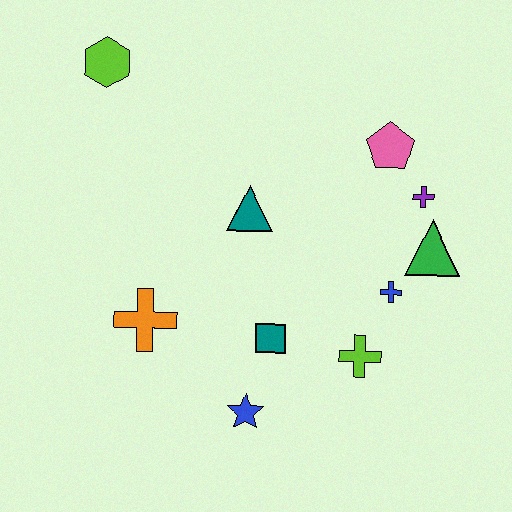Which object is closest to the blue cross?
The green triangle is closest to the blue cross.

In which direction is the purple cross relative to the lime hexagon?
The purple cross is to the right of the lime hexagon.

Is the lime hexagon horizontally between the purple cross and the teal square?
No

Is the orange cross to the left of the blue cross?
Yes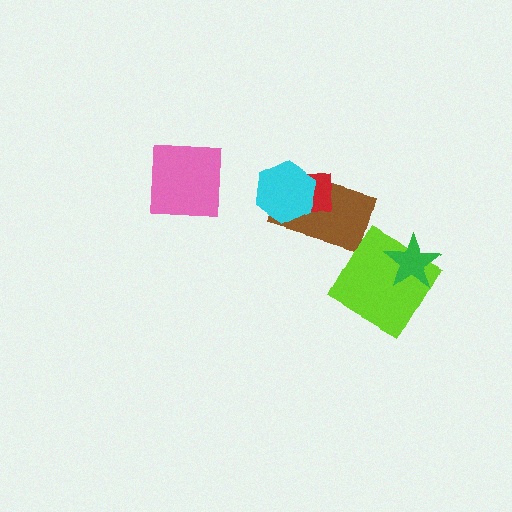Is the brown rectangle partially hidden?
Yes, it is partially covered by another shape.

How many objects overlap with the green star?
1 object overlaps with the green star.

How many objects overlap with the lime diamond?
1 object overlaps with the lime diamond.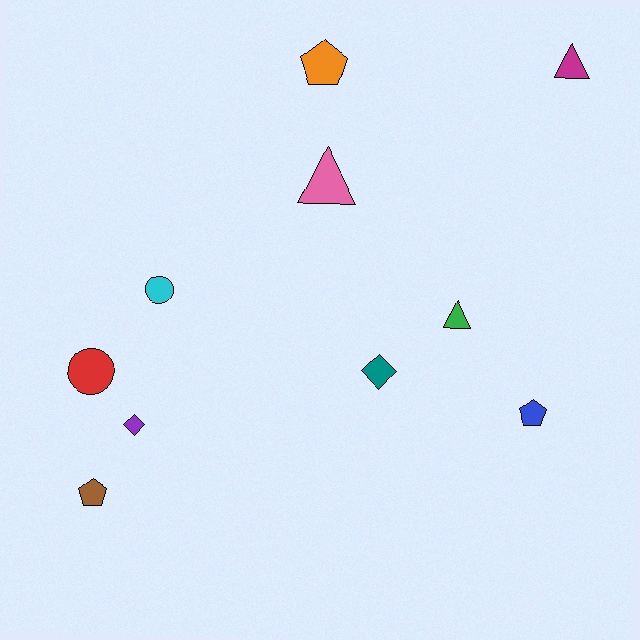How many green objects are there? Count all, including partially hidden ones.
There is 1 green object.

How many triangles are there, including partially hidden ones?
There are 3 triangles.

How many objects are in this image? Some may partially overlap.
There are 10 objects.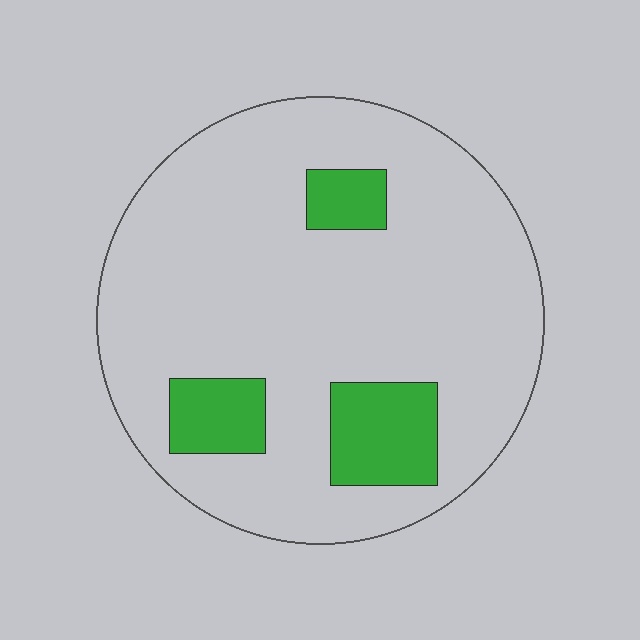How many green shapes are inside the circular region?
3.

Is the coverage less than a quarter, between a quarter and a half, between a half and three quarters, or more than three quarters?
Less than a quarter.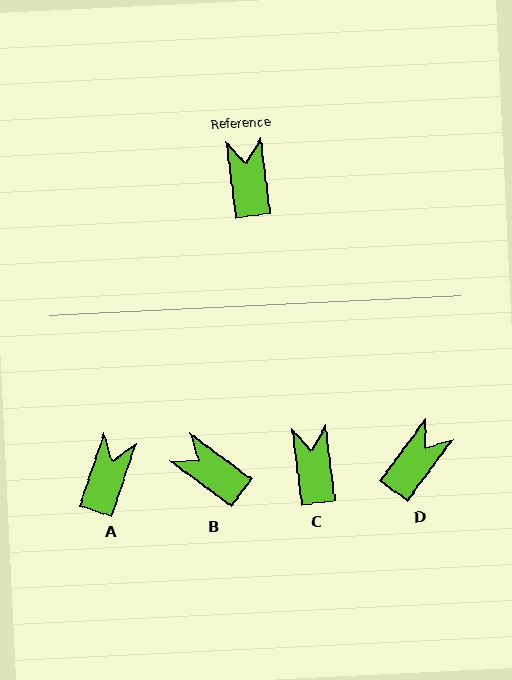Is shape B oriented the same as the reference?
No, it is off by about 47 degrees.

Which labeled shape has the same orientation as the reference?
C.